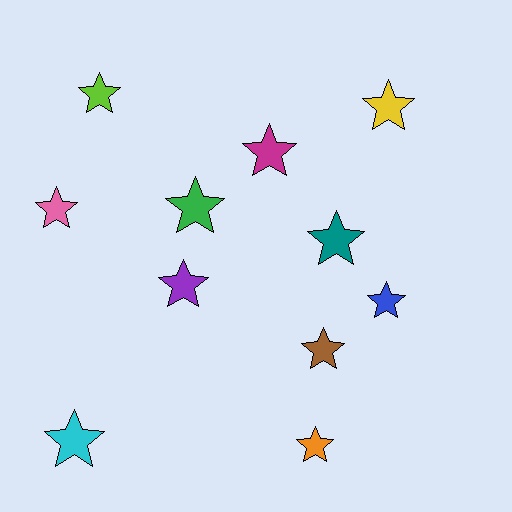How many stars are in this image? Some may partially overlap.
There are 11 stars.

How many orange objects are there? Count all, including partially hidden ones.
There is 1 orange object.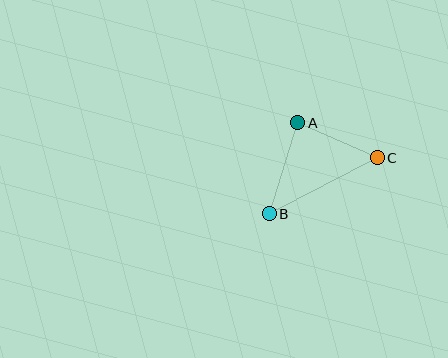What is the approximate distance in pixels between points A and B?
The distance between A and B is approximately 95 pixels.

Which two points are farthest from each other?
Points B and C are farthest from each other.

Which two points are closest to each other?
Points A and C are closest to each other.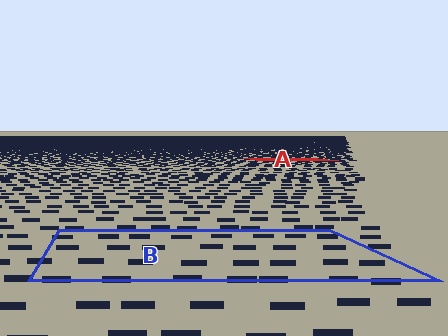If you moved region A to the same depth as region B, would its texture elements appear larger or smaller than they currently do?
They would appear larger. At a closer depth, the same texture elements are projected at a bigger on-screen size.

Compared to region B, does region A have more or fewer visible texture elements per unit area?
Region A has more texture elements per unit area — they are packed more densely because it is farther away.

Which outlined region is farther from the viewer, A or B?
Region A is farther from the viewer — the texture elements inside it appear smaller and more densely packed.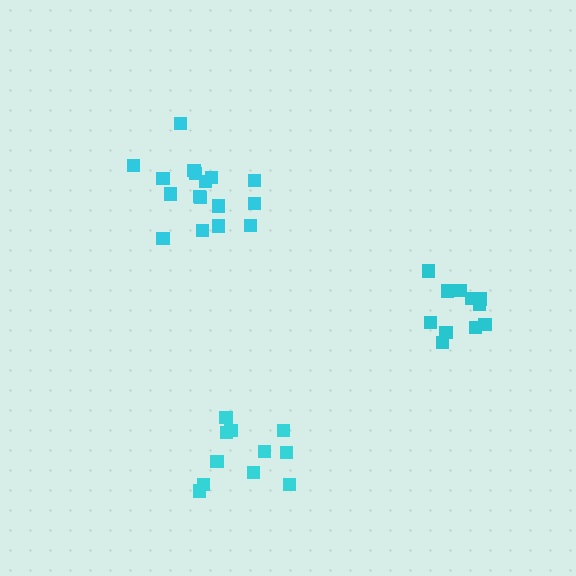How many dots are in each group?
Group 1: 11 dots, Group 2: 11 dots, Group 3: 17 dots (39 total).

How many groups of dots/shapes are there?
There are 3 groups.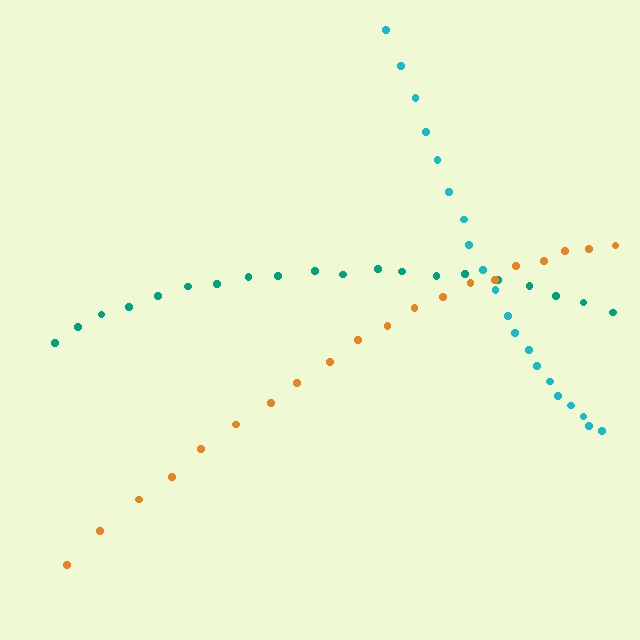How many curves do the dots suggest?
There are 3 distinct paths.